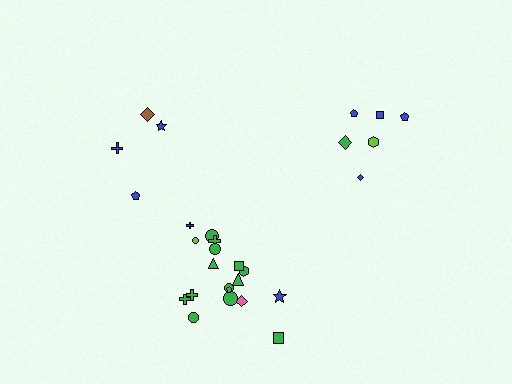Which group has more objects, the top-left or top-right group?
The top-right group.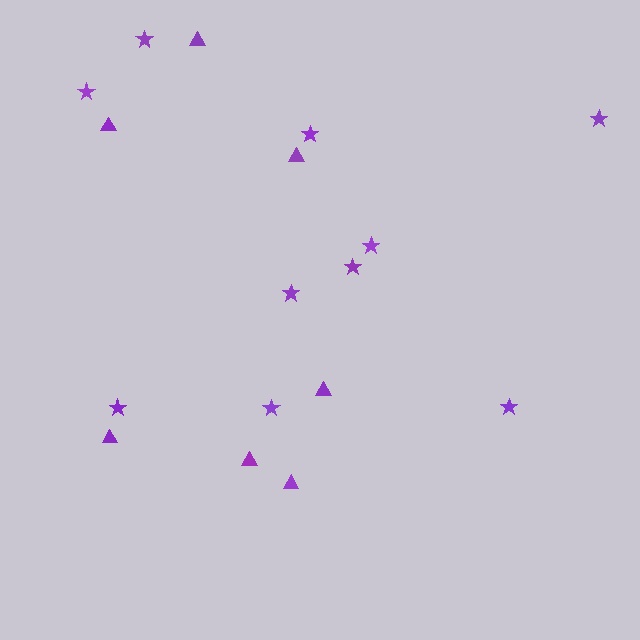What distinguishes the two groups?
There are 2 groups: one group of triangles (7) and one group of stars (10).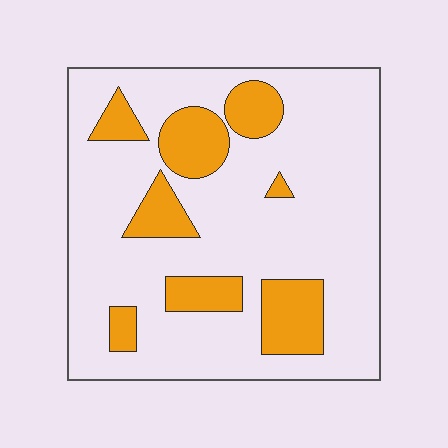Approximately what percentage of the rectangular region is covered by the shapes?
Approximately 20%.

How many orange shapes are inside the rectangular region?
8.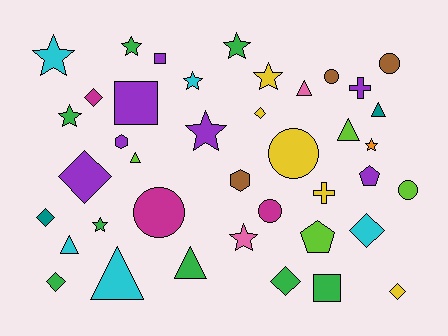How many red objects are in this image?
There are no red objects.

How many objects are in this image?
There are 40 objects.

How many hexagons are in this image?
There are 2 hexagons.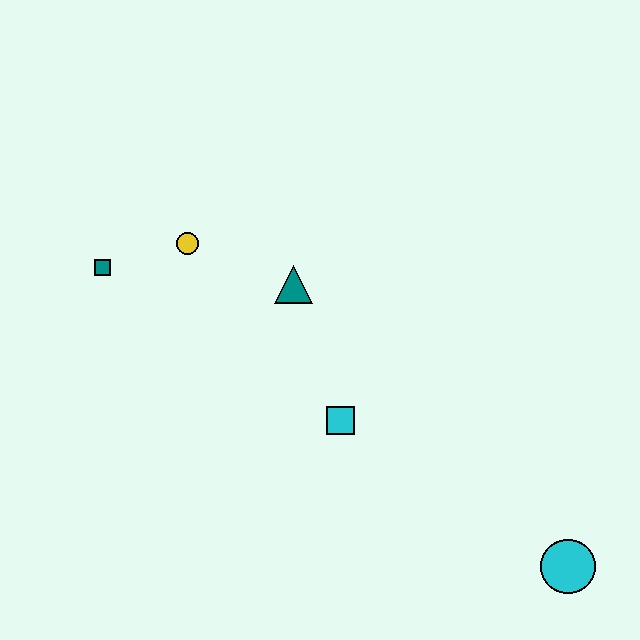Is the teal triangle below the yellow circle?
Yes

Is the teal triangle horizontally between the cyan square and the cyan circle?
No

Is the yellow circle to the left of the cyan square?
Yes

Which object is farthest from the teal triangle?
The cyan circle is farthest from the teal triangle.